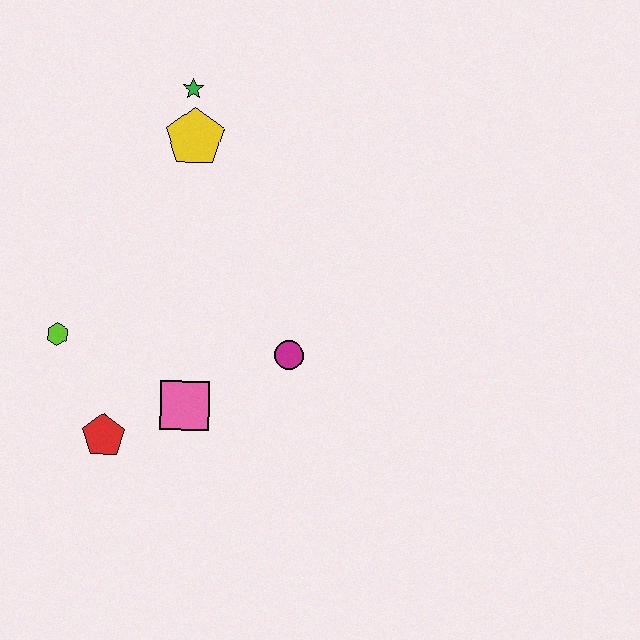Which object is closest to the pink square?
The red pentagon is closest to the pink square.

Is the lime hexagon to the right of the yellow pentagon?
No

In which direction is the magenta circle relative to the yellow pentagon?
The magenta circle is below the yellow pentagon.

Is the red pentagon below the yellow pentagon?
Yes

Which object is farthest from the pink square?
The green star is farthest from the pink square.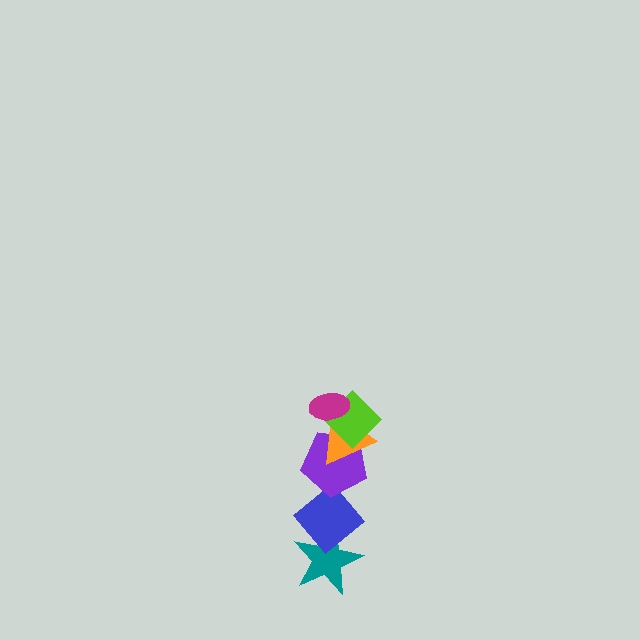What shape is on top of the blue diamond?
The purple pentagon is on top of the blue diamond.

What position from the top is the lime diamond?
The lime diamond is 2nd from the top.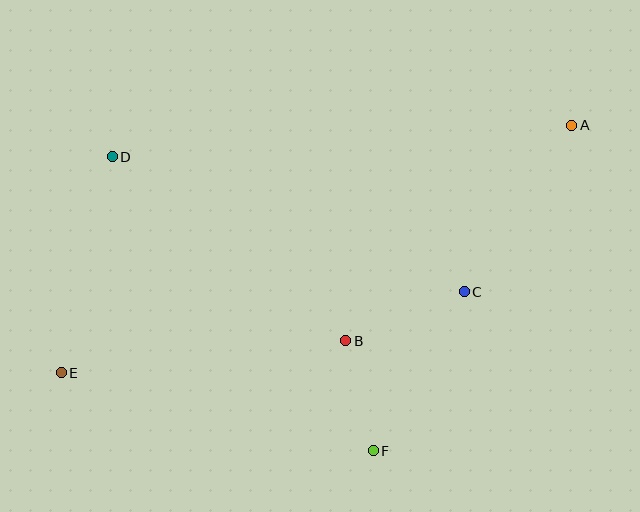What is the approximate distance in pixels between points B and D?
The distance between B and D is approximately 297 pixels.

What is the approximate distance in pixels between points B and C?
The distance between B and C is approximately 128 pixels.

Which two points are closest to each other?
Points B and F are closest to each other.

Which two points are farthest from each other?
Points A and E are farthest from each other.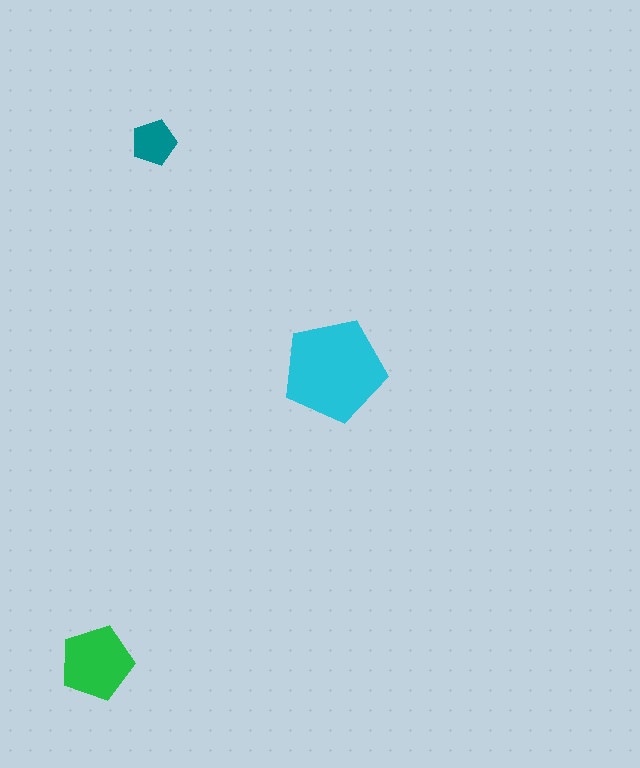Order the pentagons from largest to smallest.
the cyan one, the green one, the teal one.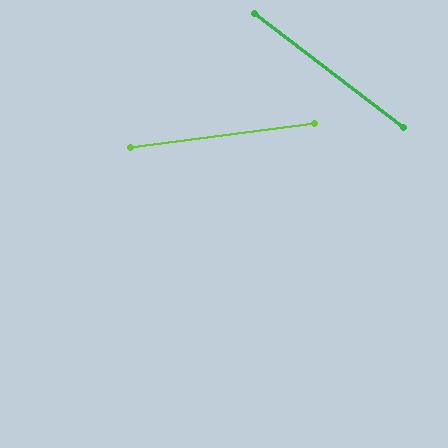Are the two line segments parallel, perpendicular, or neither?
Neither parallel nor perpendicular — they differ by about 45°.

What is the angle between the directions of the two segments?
Approximately 45 degrees.